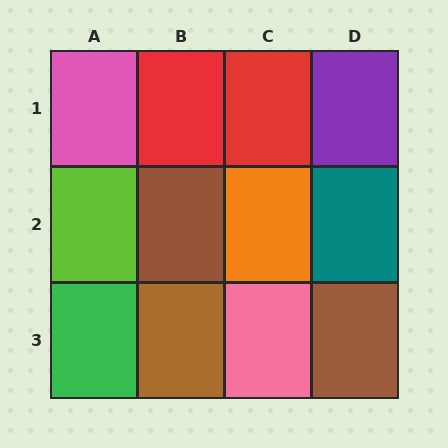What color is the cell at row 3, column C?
Pink.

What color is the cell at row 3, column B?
Brown.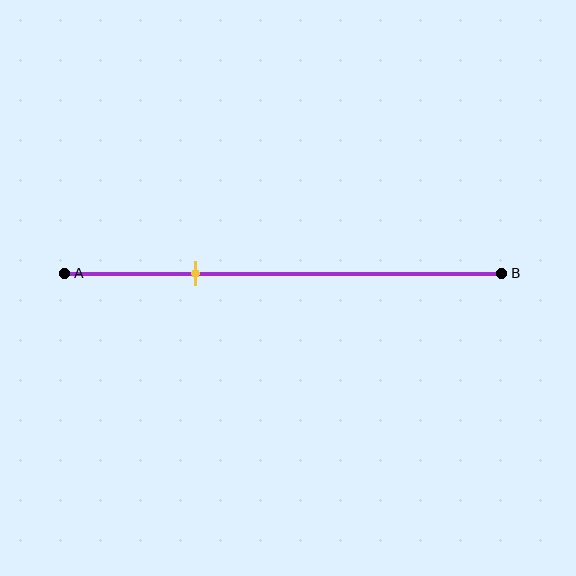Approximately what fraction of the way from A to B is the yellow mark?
The yellow mark is approximately 30% of the way from A to B.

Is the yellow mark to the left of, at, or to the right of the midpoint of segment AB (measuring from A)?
The yellow mark is to the left of the midpoint of segment AB.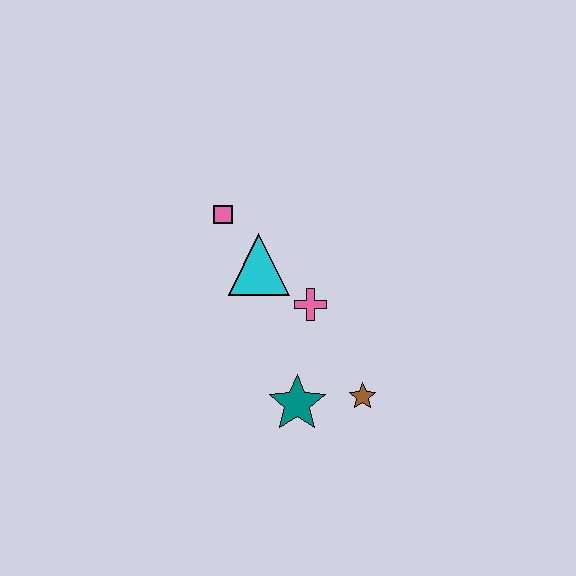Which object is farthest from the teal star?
The pink square is farthest from the teal star.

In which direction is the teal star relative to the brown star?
The teal star is to the left of the brown star.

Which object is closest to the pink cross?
The cyan triangle is closest to the pink cross.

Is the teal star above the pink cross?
No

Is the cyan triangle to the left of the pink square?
No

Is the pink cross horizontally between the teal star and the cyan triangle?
No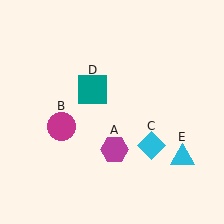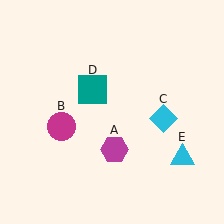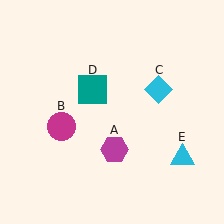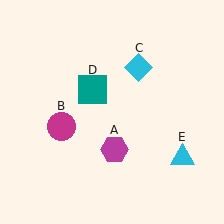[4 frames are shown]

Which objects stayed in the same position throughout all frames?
Magenta hexagon (object A) and magenta circle (object B) and teal square (object D) and cyan triangle (object E) remained stationary.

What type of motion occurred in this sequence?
The cyan diamond (object C) rotated counterclockwise around the center of the scene.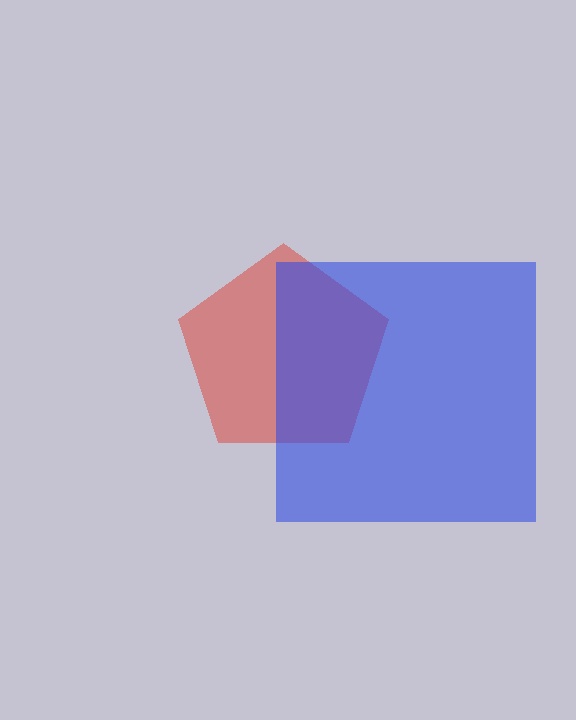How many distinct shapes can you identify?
There are 2 distinct shapes: a red pentagon, a blue square.